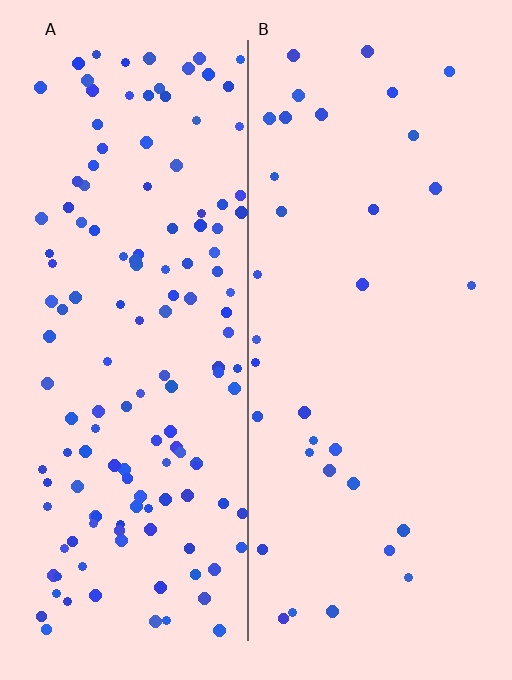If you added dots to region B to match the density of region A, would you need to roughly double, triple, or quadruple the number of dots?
Approximately quadruple.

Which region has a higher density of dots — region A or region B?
A (the left).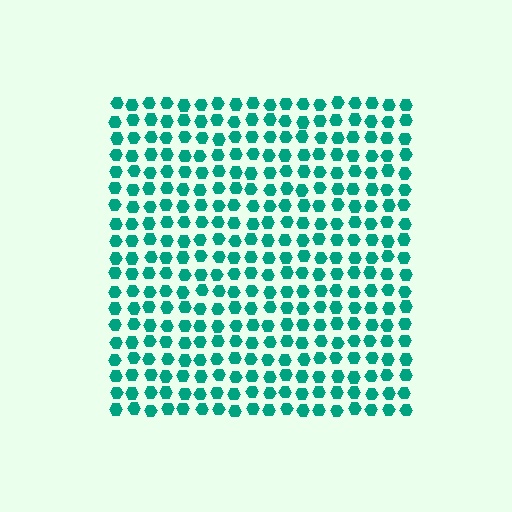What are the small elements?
The small elements are hexagons.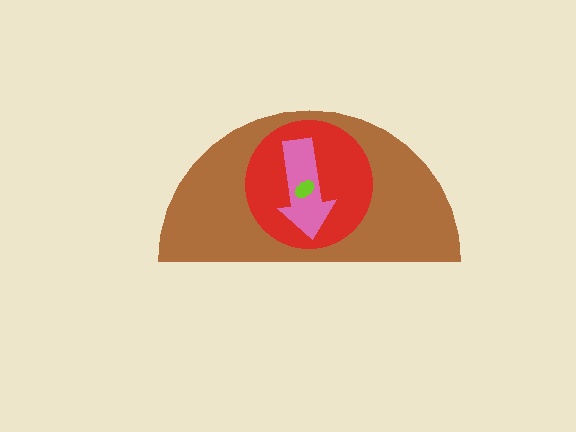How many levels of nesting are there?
4.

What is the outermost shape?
The brown semicircle.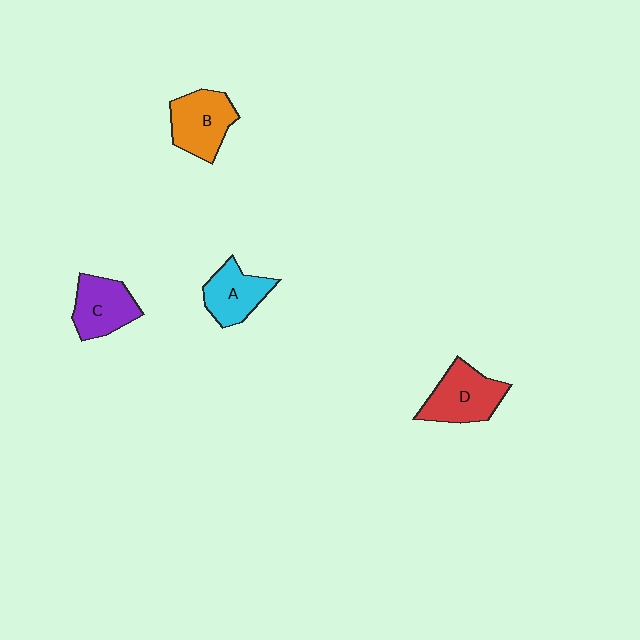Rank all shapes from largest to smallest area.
From largest to smallest: D (red), B (orange), C (purple), A (cyan).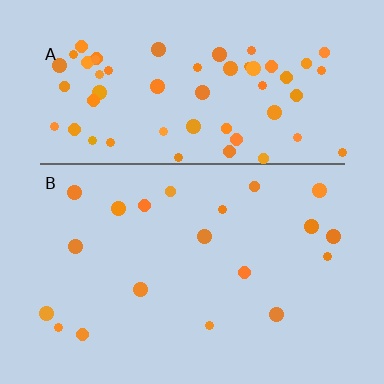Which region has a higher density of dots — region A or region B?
A (the top).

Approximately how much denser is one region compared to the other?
Approximately 3.2× — region A over region B.